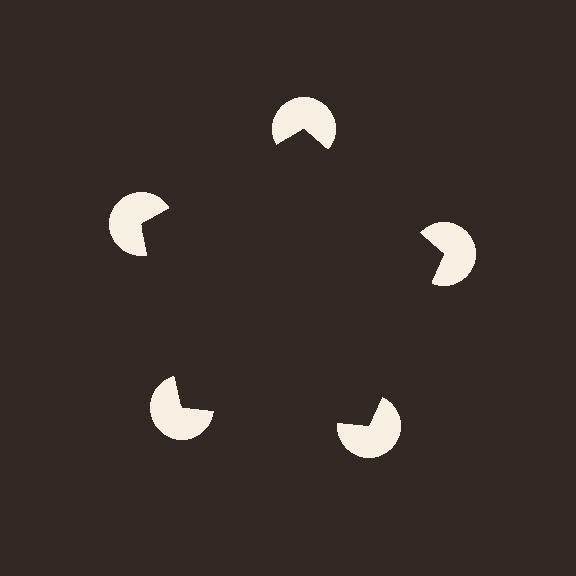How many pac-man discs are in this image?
There are 5 — one at each vertex of the illusory pentagon.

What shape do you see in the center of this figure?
An illusory pentagon — its edges are inferred from the aligned wedge cuts in the pac-man discs, not physically drawn.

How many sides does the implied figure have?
5 sides.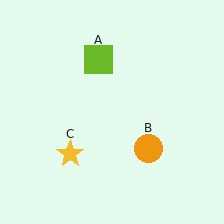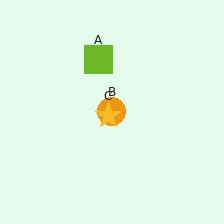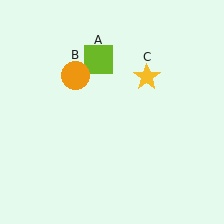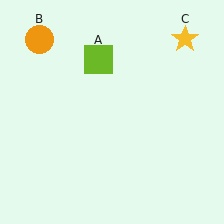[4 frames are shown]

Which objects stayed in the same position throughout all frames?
Lime square (object A) remained stationary.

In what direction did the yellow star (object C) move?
The yellow star (object C) moved up and to the right.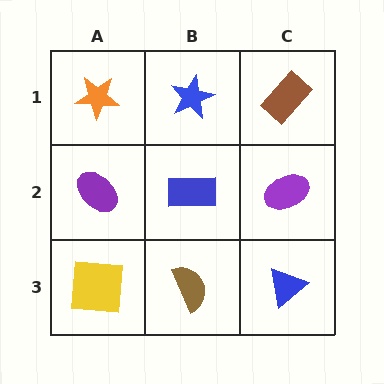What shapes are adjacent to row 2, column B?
A blue star (row 1, column B), a brown semicircle (row 3, column B), a purple ellipse (row 2, column A), a purple ellipse (row 2, column C).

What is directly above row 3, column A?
A purple ellipse.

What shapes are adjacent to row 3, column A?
A purple ellipse (row 2, column A), a brown semicircle (row 3, column B).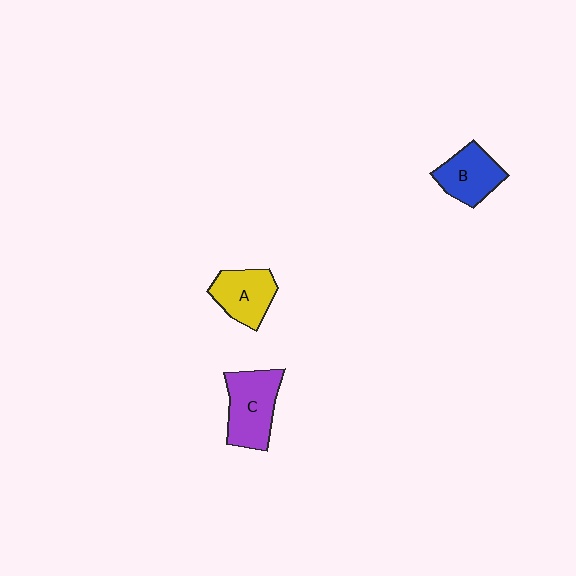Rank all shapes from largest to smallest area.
From largest to smallest: C (purple), A (yellow), B (blue).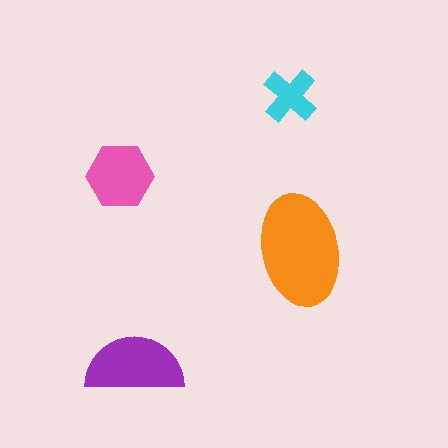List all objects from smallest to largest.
The cyan cross, the pink hexagon, the purple semicircle, the orange ellipse.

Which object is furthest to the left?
The pink hexagon is leftmost.